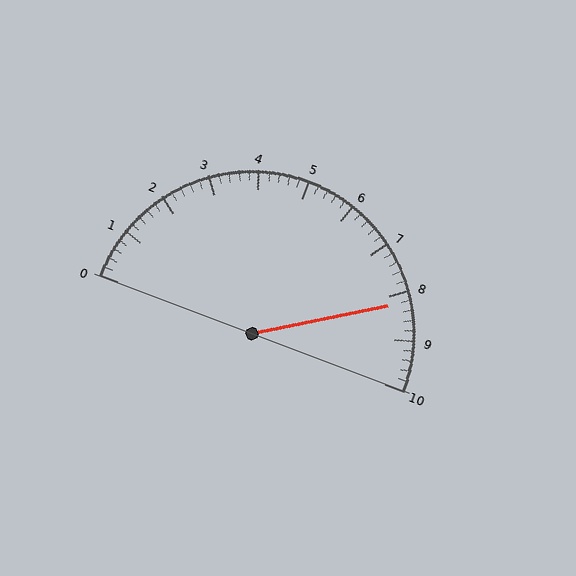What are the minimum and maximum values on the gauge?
The gauge ranges from 0 to 10.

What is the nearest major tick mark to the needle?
The nearest major tick mark is 8.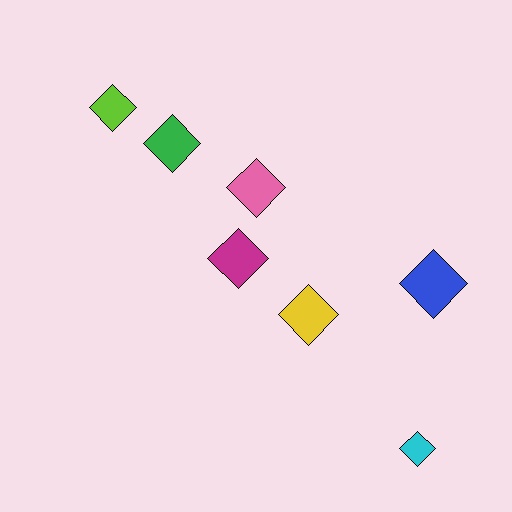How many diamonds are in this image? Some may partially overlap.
There are 7 diamonds.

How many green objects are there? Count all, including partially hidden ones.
There is 1 green object.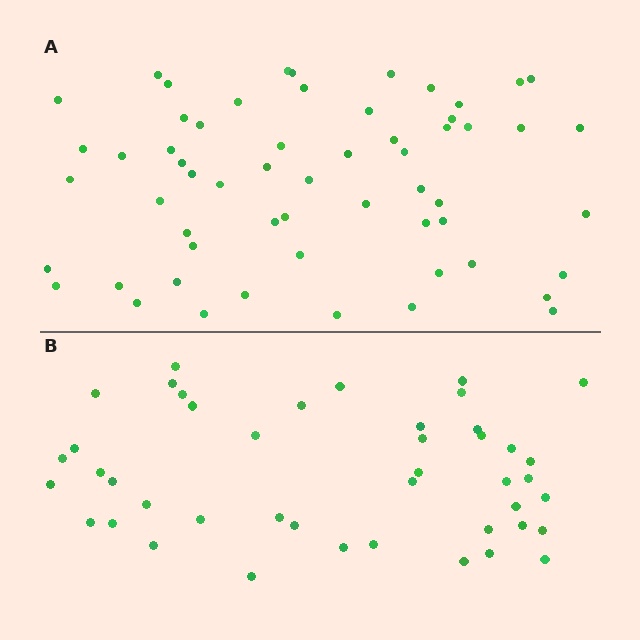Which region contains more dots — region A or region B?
Region A (the top region) has more dots.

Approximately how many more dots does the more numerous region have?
Region A has approximately 15 more dots than region B.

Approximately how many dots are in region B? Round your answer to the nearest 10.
About 40 dots. (The exact count is 44, which rounds to 40.)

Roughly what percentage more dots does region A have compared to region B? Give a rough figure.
About 35% more.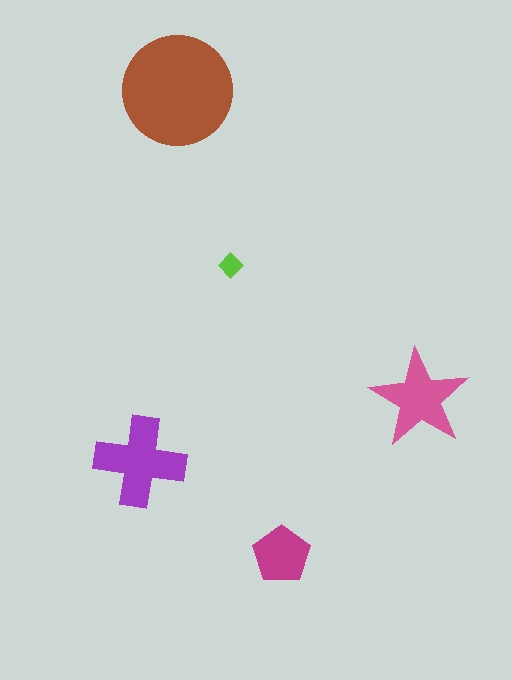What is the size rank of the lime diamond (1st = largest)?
5th.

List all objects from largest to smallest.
The brown circle, the purple cross, the pink star, the magenta pentagon, the lime diamond.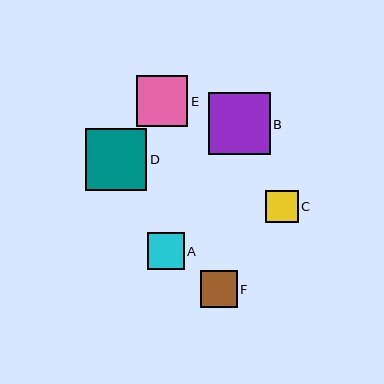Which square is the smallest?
Square C is the smallest with a size of approximately 33 pixels.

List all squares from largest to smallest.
From largest to smallest: B, D, E, A, F, C.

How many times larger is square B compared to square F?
Square B is approximately 1.7 times the size of square F.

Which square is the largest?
Square B is the largest with a size of approximately 62 pixels.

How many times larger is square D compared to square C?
Square D is approximately 1.9 times the size of square C.